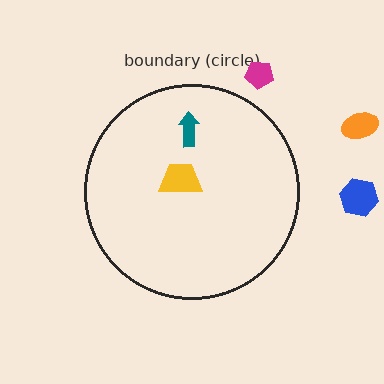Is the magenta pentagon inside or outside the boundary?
Outside.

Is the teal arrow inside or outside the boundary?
Inside.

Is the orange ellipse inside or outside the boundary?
Outside.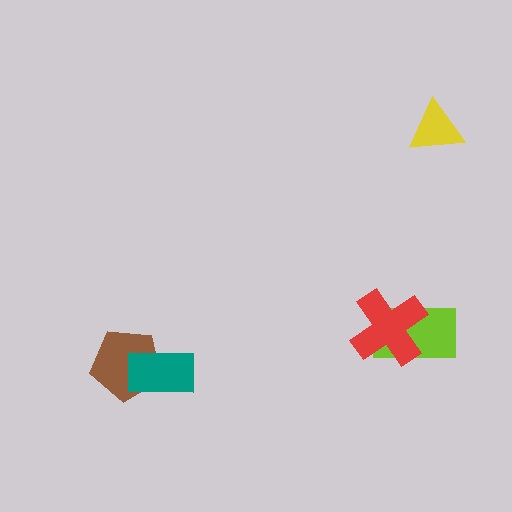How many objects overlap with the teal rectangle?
1 object overlaps with the teal rectangle.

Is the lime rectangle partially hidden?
Yes, it is partially covered by another shape.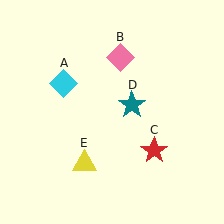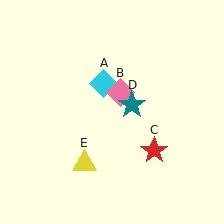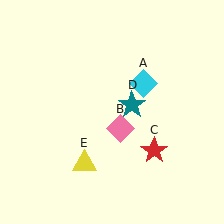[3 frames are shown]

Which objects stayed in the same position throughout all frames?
Red star (object C) and teal star (object D) and yellow triangle (object E) remained stationary.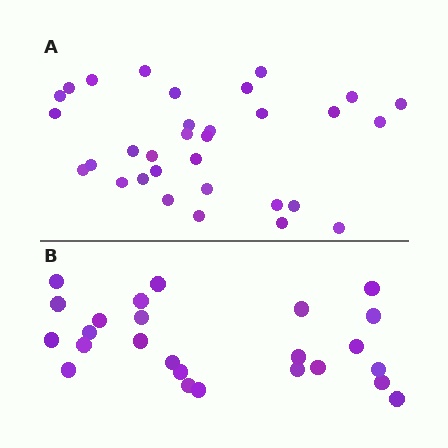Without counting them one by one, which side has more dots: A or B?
Region A (the top region) has more dots.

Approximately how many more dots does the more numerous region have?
Region A has roughly 8 or so more dots than region B.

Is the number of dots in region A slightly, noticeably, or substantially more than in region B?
Region A has noticeably more, but not dramatically so. The ratio is roughly 1.3 to 1.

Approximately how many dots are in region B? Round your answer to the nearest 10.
About 20 dots. (The exact count is 25, which rounds to 20.)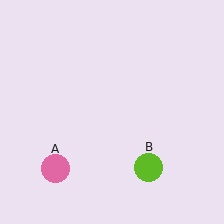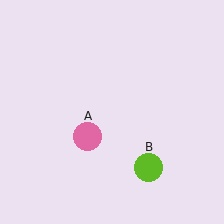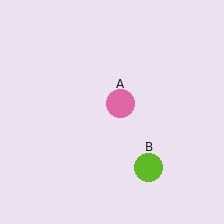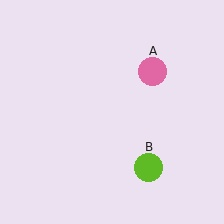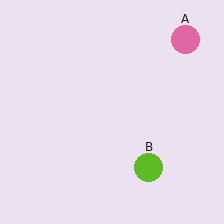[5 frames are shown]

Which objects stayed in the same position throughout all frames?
Lime circle (object B) remained stationary.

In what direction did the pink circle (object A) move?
The pink circle (object A) moved up and to the right.